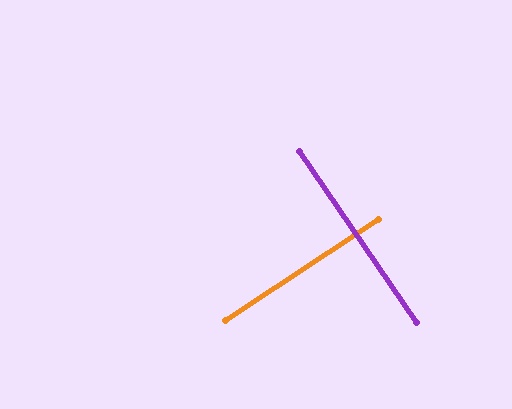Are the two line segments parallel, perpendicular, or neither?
Perpendicular — they meet at approximately 89°.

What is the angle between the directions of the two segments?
Approximately 89 degrees.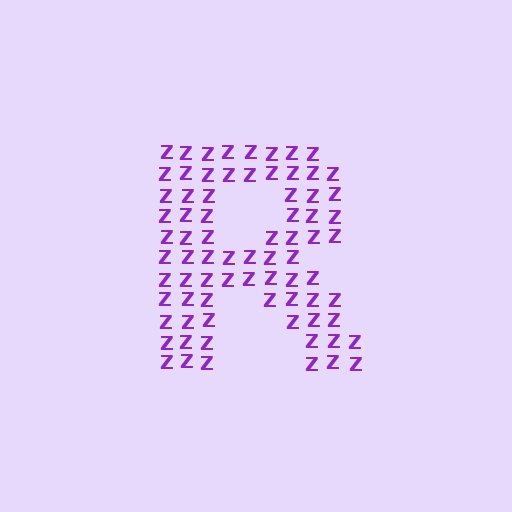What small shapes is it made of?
It is made of small letter Z's.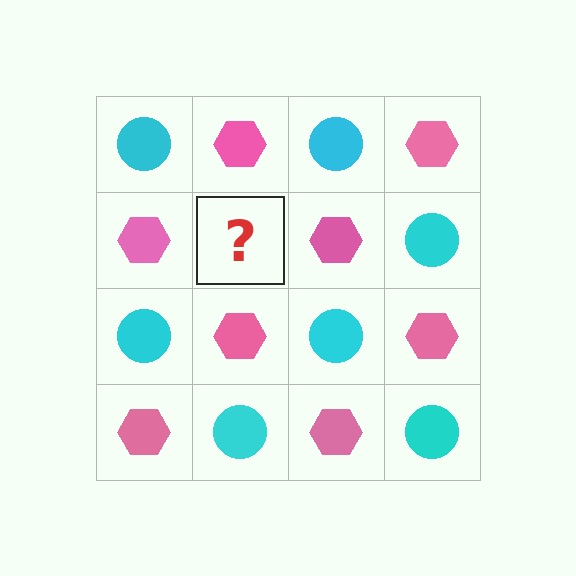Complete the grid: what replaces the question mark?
The question mark should be replaced with a cyan circle.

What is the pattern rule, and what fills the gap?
The rule is that it alternates cyan circle and pink hexagon in a checkerboard pattern. The gap should be filled with a cyan circle.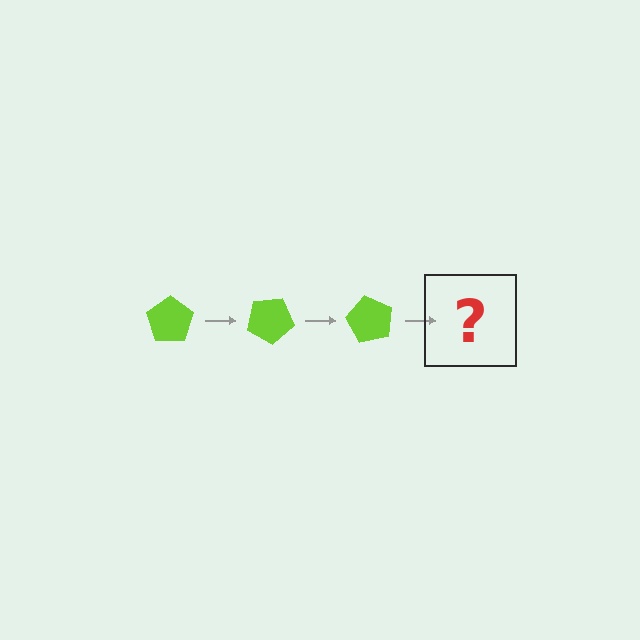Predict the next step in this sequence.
The next step is a lime pentagon rotated 90 degrees.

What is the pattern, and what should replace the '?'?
The pattern is that the pentagon rotates 30 degrees each step. The '?' should be a lime pentagon rotated 90 degrees.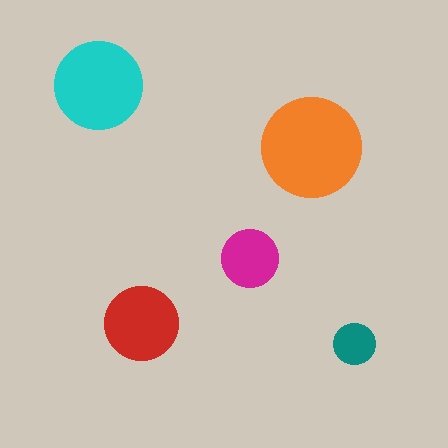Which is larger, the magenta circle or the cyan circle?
The cyan one.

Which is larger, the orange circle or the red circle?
The orange one.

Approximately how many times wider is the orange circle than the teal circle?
About 2.5 times wider.